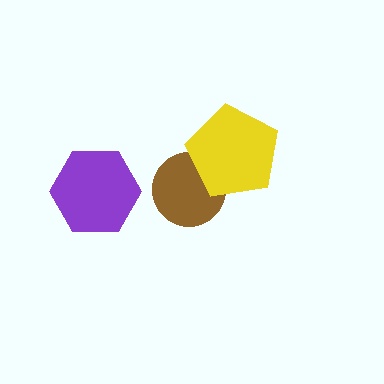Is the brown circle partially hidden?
Yes, it is partially covered by another shape.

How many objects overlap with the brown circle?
1 object overlaps with the brown circle.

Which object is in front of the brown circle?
The yellow pentagon is in front of the brown circle.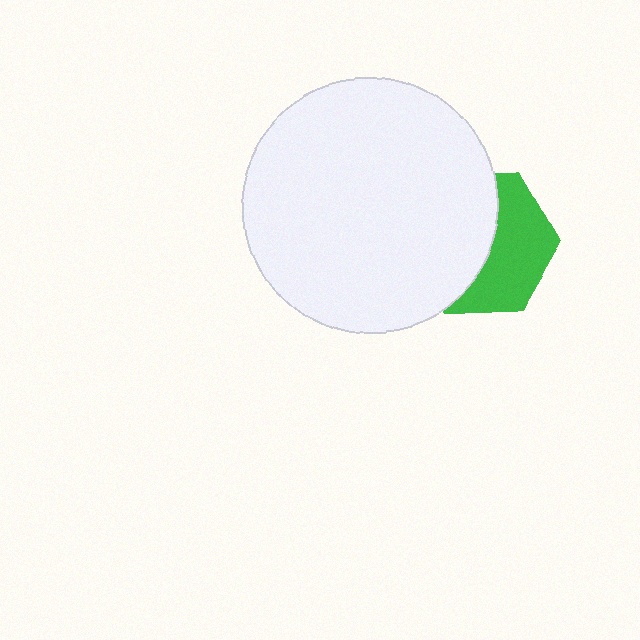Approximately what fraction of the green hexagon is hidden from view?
Roughly 53% of the green hexagon is hidden behind the white circle.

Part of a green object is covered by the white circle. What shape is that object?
It is a hexagon.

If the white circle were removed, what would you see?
You would see the complete green hexagon.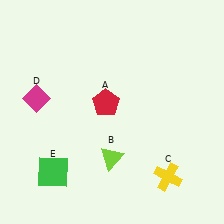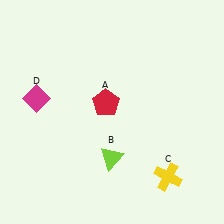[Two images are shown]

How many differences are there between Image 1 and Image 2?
There is 1 difference between the two images.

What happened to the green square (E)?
The green square (E) was removed in Image 2. It was in the bottom-left area of Image 1.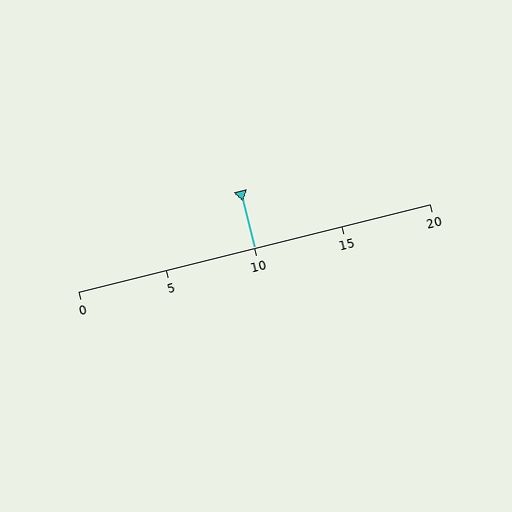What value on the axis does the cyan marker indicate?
The marker indicates approximately 10.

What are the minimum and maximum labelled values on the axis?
The axis runs from 0 to 20.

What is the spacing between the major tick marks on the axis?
The major ticks are spaced 5 apart.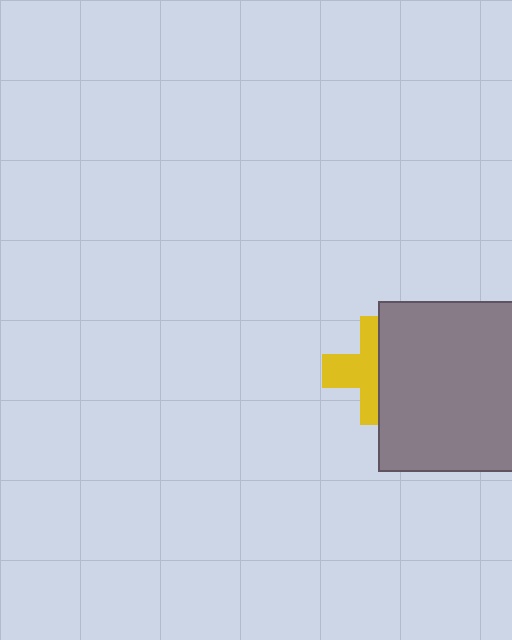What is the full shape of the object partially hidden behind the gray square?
The partially hidden object is a yellow cross.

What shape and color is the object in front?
The object in front is a gray square.